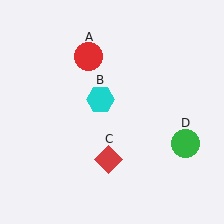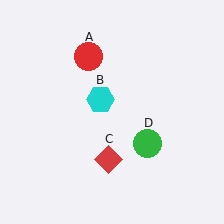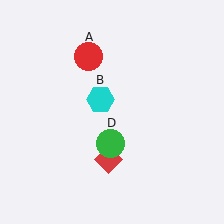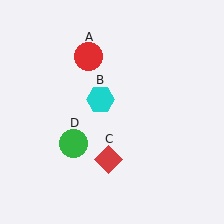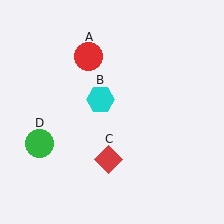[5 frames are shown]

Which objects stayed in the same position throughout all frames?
Red circle (object A) and cyan hexagon (object B) and red diamond (object C) remained stationary.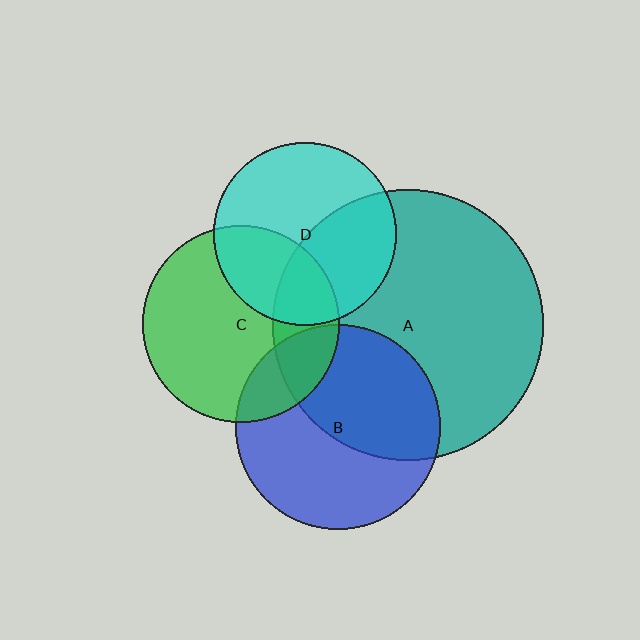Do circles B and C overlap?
Yes.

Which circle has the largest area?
Circle A (teal).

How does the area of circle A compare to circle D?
Approximately 2.2 times.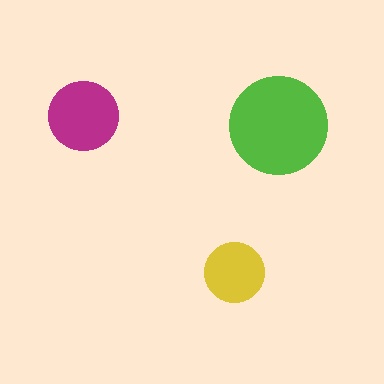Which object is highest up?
The magenta circle is topmost.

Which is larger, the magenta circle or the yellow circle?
The magenta one.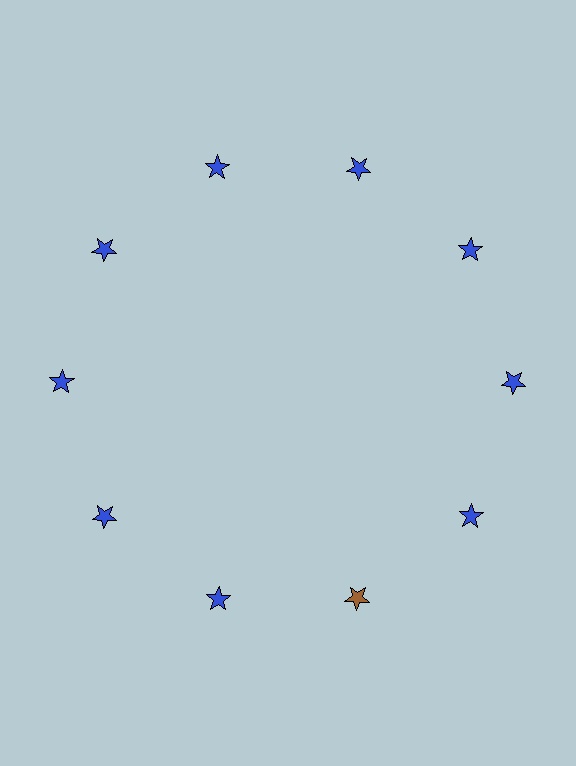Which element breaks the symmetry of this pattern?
The brown star at roughly the 5 o'clock position breaks the symmetry. All other shapes are blue stars.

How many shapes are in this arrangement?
There are 10 shapes arranged in a ring pattern.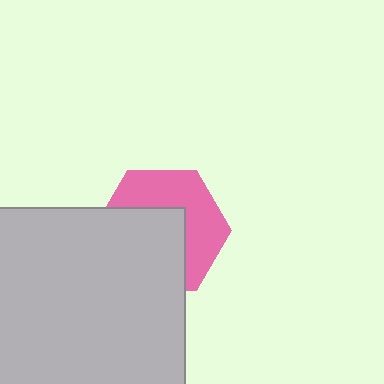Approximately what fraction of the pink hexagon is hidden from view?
Roughly 52% of the pink hexagon is hidden behind the light gray square.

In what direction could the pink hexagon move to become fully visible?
The pink hexagon could move toward the upper-right. That would shift it out from behind the light gray square entirely.